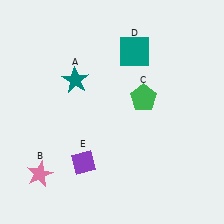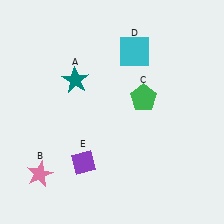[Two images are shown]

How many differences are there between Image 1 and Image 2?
There is 1 difference between the two images.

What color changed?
The square (D) changed from teal in Image 1 to cyan in Image 2.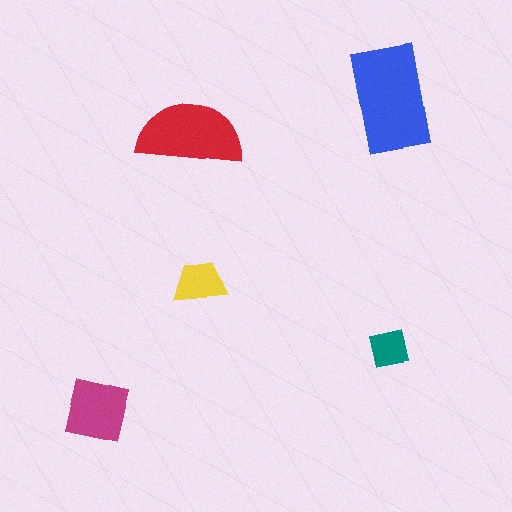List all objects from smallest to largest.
The teal square, the yellow trapezoid, the magenta square, the red semicircle, the blue rectangle.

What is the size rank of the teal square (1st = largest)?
5th.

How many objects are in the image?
There are 5 objects in the image.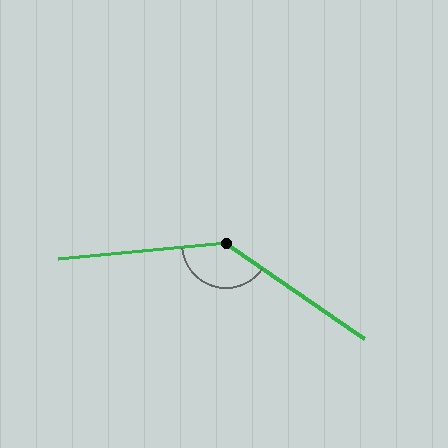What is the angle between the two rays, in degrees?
Approximately 140 degrees.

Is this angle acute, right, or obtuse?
It is obtuse.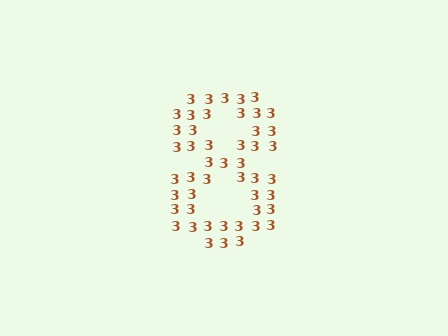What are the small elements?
The small elements are digit 3's.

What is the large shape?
The large shape is the digit 8.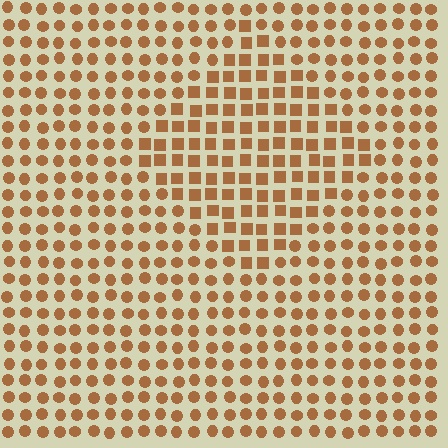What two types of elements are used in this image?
The image uses squares inside the diamond region and circles outside it.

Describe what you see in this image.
The image is filled with small brown elements arranged in a uniform grid. A diamond-shaped region contains squares, while the surrounding area contains circles. The boundary is defined purely by the change in element shape.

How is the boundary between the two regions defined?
The boundary is defined by a change in element shape: squares inside vs. circles outside. All elements share the same color and spacing.